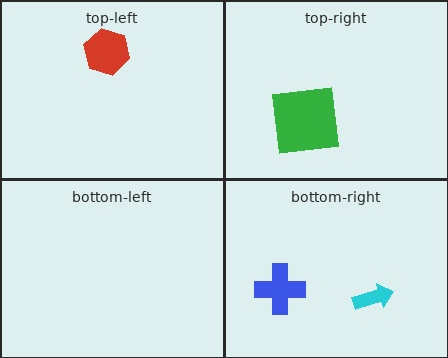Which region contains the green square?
The top-right region.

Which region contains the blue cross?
The bottom-right region.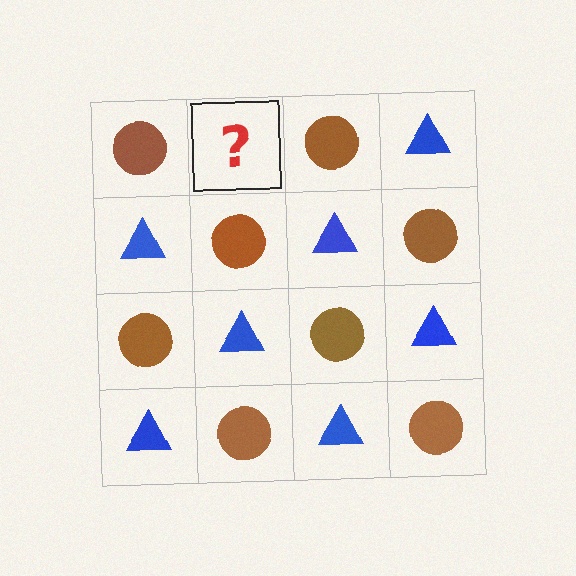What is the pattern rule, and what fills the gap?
The rule is that it alternates brown circle and blue triangle in a checkerboard pattern. The gap should be filled with a blue triangle.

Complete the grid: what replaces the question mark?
The question mark should be replaced with a blue triangle.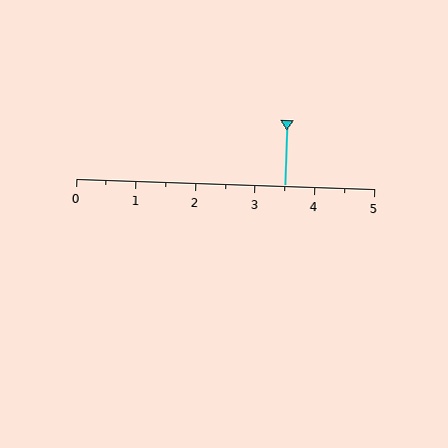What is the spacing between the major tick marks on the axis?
The major ticks are spaced 1 apart.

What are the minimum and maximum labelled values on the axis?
The axis runs from 0 to 5.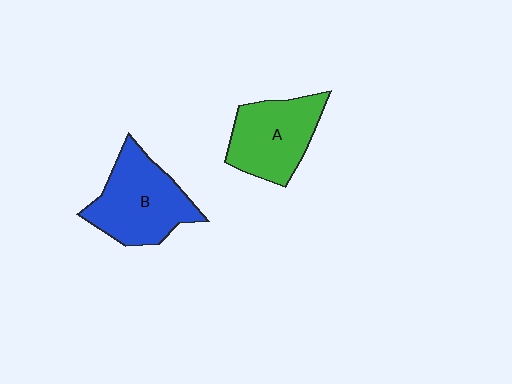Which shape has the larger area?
Shape B (blue).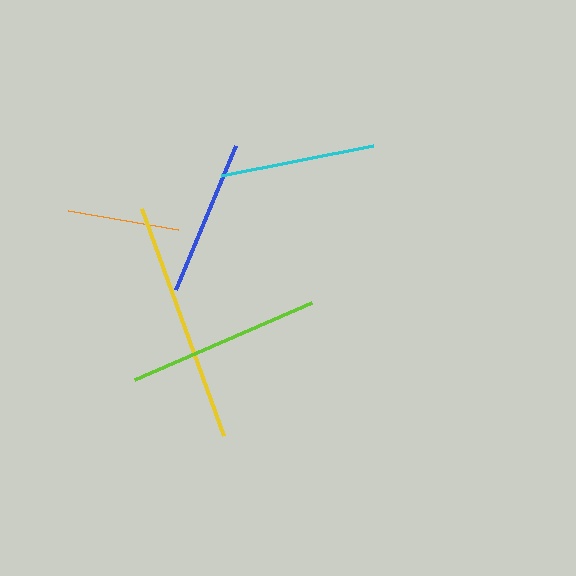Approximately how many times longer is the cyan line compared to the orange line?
The cyan line is approximately 1.4 times the length of the orange line.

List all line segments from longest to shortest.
From longest to shortest: yellow, lime, blue, cyan, orange.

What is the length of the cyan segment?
The cyan segment is approximately 155 pixels long.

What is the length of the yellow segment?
The yellow segment is approximately 241 pixels long.